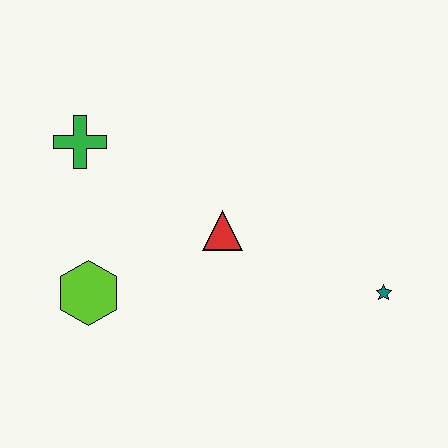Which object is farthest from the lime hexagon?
The teal star is farthest from the lime hexagon.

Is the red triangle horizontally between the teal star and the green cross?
Yes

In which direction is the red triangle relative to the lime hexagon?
The red triangle is to the right of the lime hexagon.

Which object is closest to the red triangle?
The lime hexagon is closest to the red triangle.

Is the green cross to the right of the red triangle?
No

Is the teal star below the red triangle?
Yes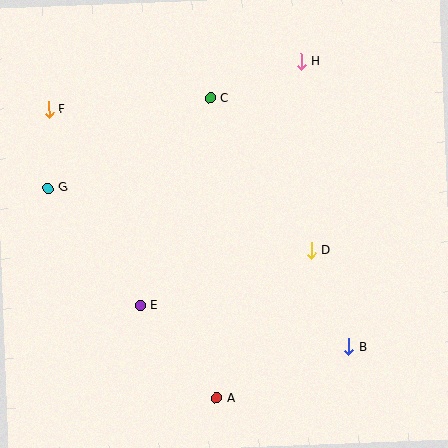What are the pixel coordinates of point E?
Point E is at (140, 305).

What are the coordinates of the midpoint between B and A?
The midpoint between B and A is at (283, 373).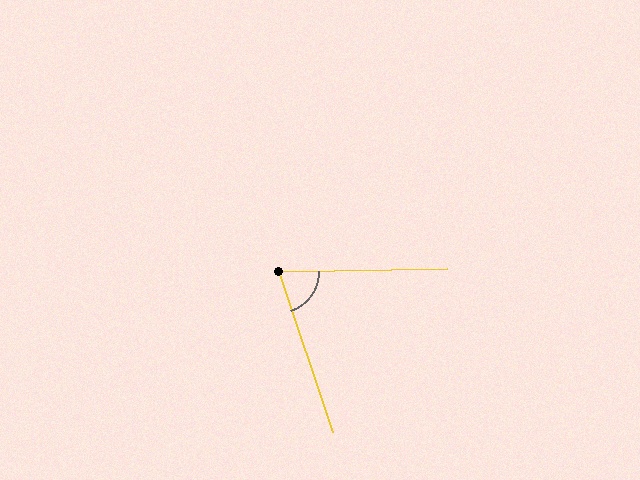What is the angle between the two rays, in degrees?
Approximately 73 degrees.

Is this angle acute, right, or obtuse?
It is acute.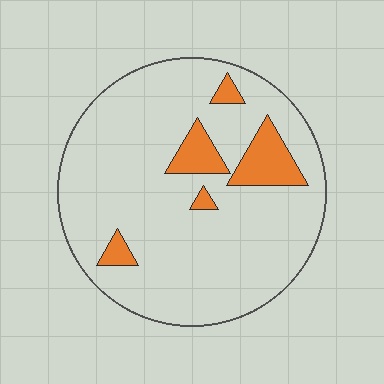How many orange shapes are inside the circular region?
5.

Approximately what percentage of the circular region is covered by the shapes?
Approximately 10%.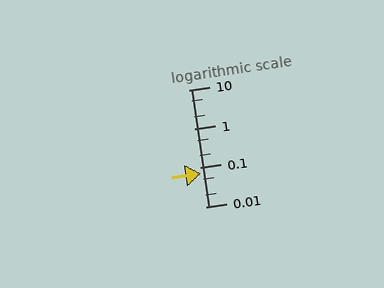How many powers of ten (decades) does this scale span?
The scale spans 3 decades, from 0.01 to 10.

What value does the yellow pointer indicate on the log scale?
The pointer indicates approximately 0.073.